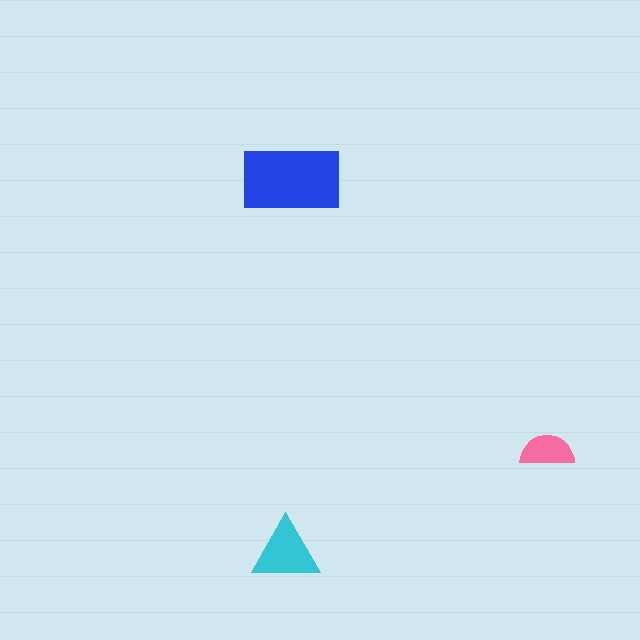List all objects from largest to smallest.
The blue rectangle, the cyan triangle, the pink semicircle.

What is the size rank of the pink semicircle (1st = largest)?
3rd.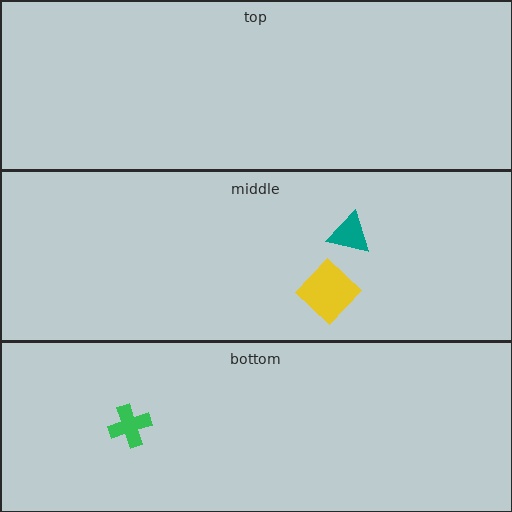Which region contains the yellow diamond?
The middle region.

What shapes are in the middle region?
The yellow diamond, the teal triangle.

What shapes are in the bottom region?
The green cross.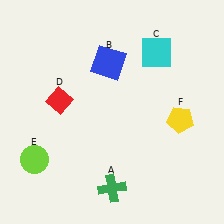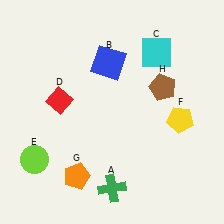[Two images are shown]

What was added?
An orange pentagon (G), a brown pentagon (H) were added in Image 2.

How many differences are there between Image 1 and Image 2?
There are 2 differences between the two images.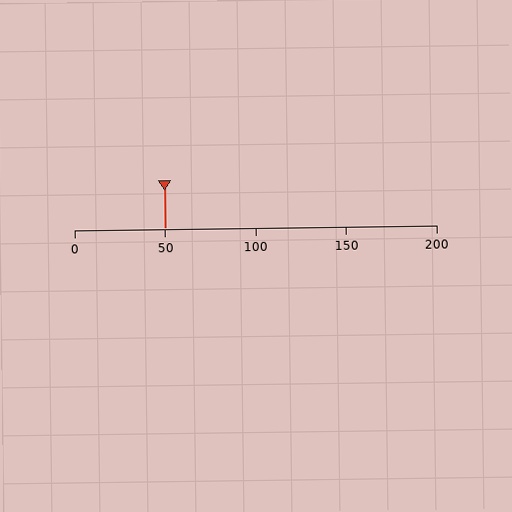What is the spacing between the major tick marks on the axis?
The major ticks are spaced 50 apart.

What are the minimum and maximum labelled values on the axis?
The axis runs from 0 to 200.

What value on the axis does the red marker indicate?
The marker indicates approximately 50.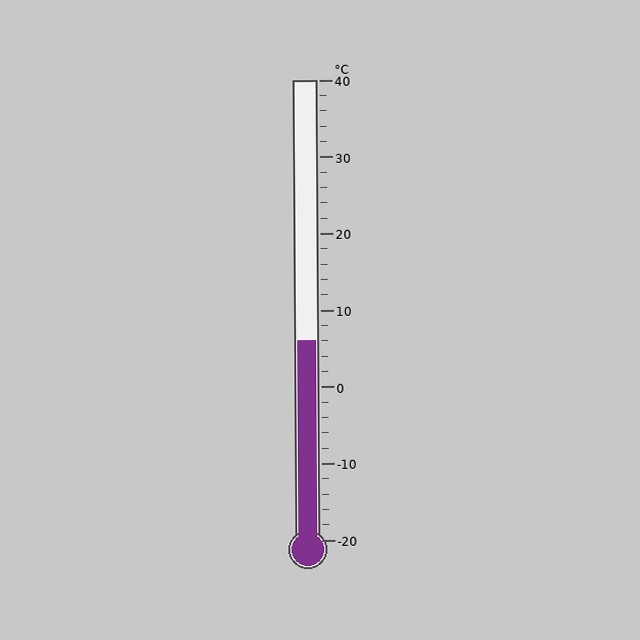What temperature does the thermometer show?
The thermometer shows approximately 6°C.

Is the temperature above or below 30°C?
The temperature is below 30°C.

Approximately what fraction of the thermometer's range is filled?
The thermometer is filled to approximately 45% of its range.